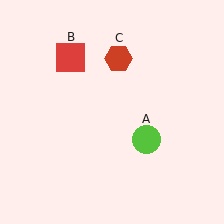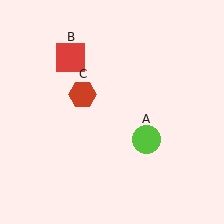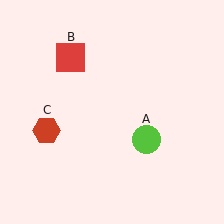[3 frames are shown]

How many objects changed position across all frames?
1 object changed position: red hexagon (object C).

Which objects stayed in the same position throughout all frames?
Lime circle (object A) and red square (object B) remained stationary.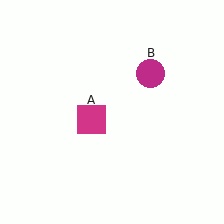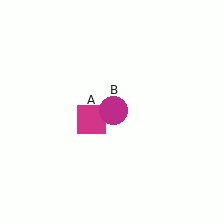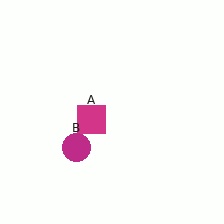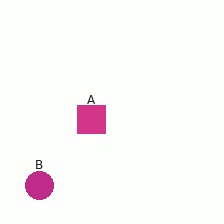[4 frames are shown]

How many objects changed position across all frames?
1 object changed position: magenta circle (object B).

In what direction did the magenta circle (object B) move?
The magenta circle (object B) moved down and to the left.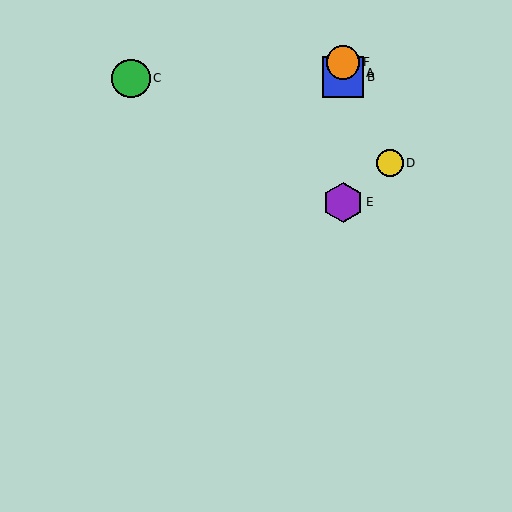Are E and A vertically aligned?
Yes, both are at x≈343.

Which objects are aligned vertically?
Objects A, B, E, F are aligned vertically.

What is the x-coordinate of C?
Object C is at x≈131.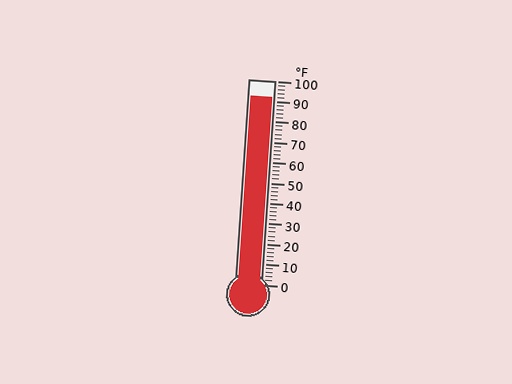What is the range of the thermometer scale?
The thermometer scale ranges from 0°F to 100°F.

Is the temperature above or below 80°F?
The temperature is above 80°F.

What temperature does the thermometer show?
The thermometer shows approximately 92°F.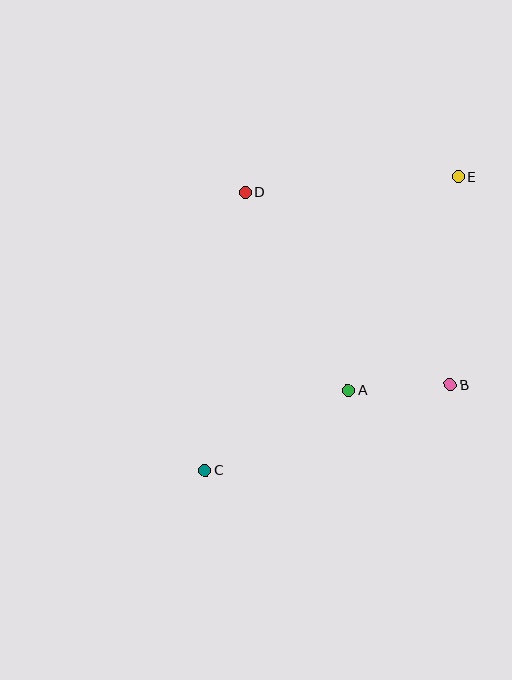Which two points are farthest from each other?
Points C and E are farthest from each other.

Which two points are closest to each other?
Points A and B are closest to each other.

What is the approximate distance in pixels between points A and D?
The distance between A and D is approximately 223 pixels.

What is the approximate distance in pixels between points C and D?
The distance between C and D is approximately 281 pixels.